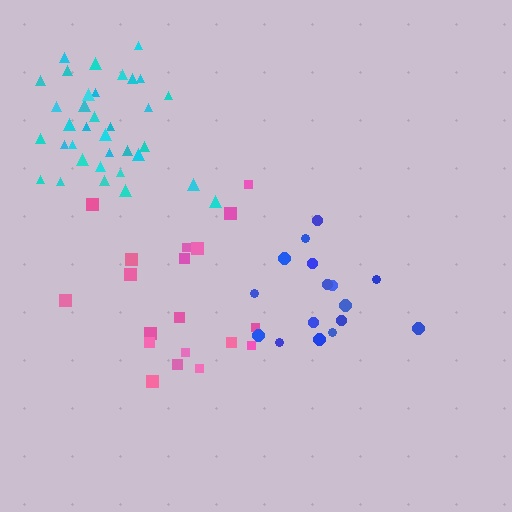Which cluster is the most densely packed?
Cyan.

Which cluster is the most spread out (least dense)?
Pink.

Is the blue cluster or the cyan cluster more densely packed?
Cyan.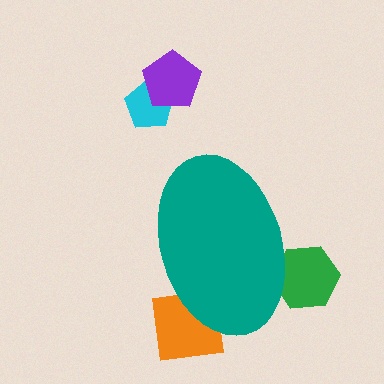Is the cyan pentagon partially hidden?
No, the cyan pentagon is fully visible.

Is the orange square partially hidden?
Yes, the orange square is partially hidden behind the teal ellipse.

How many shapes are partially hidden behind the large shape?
2 shapes are partially hidden.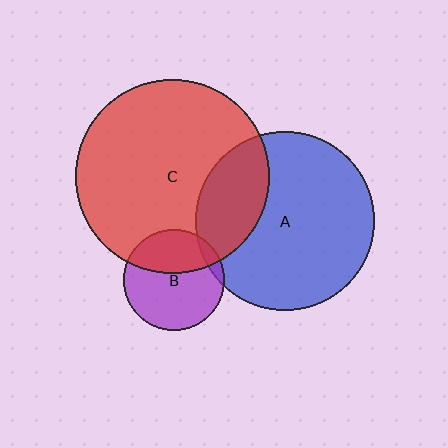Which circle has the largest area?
Circle C (red).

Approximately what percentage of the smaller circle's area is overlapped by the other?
Approximately 25%.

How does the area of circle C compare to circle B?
Approximately 3.7 times.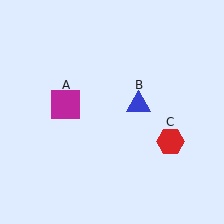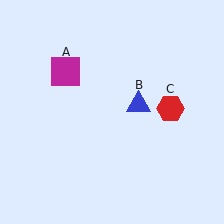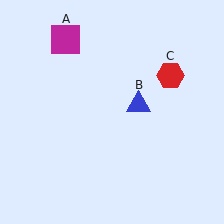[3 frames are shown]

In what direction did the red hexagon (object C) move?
The red hexagon (object C) moved up.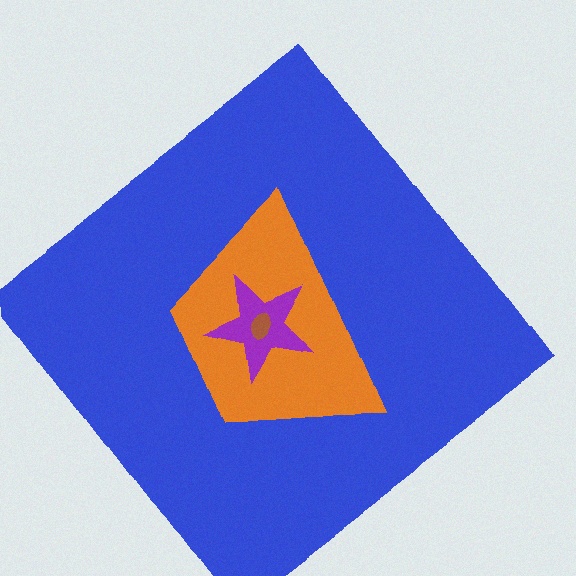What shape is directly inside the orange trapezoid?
The purple star.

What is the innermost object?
The brown ellipse.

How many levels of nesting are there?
4.